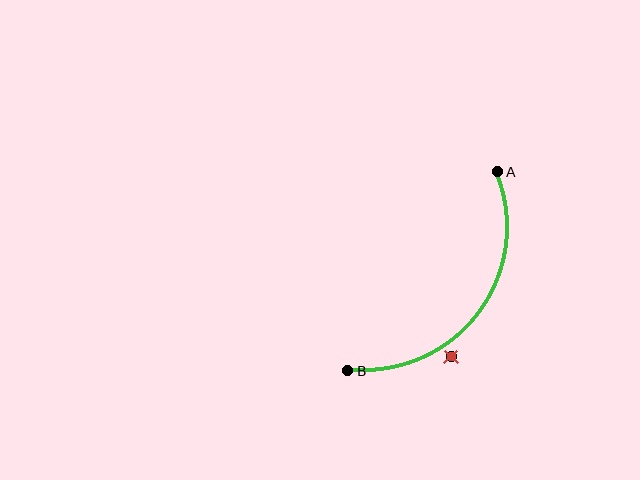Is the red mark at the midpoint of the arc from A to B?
No — the red mark does not lie on the arc at all. It sits slightly outside the curve.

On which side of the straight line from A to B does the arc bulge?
The arc bulges below and to the right of the straight line connecting A and B.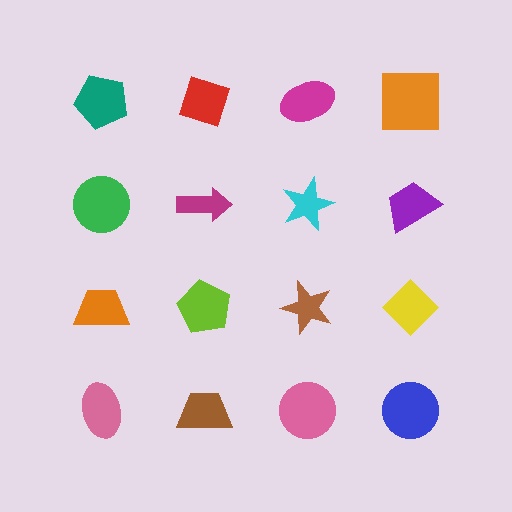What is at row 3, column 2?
A lime pentagon.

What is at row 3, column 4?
A yellow diamond.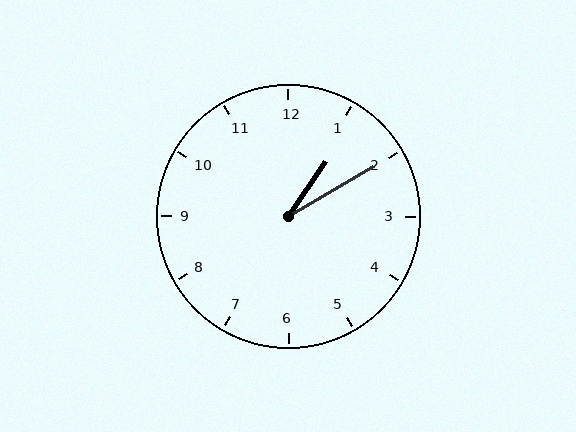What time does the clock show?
1:10.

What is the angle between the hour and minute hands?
Approximately 25 degrees.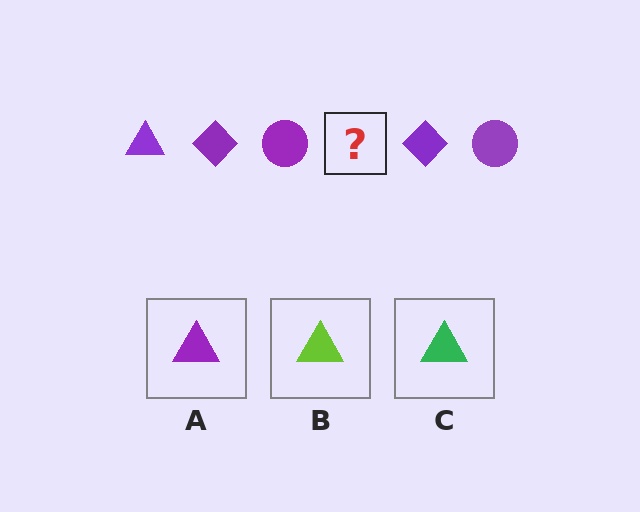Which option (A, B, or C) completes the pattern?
A.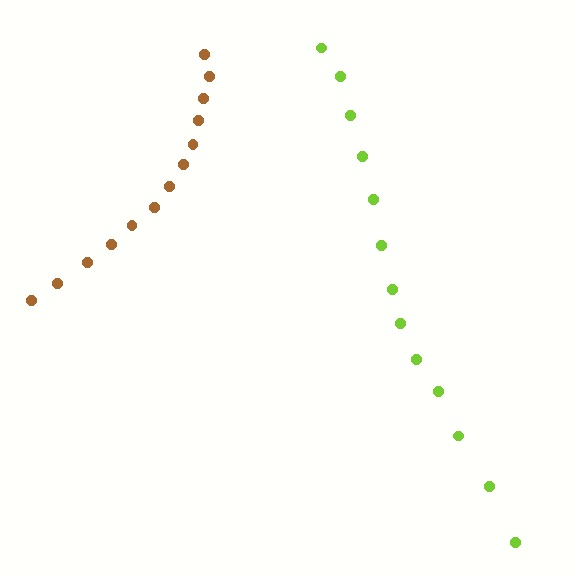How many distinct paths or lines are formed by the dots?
There are 2 distinct paths.